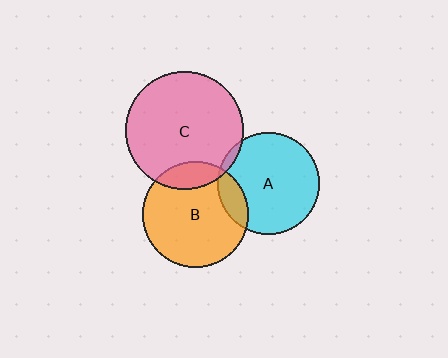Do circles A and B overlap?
Yes.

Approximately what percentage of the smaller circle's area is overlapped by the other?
Approximately 15%.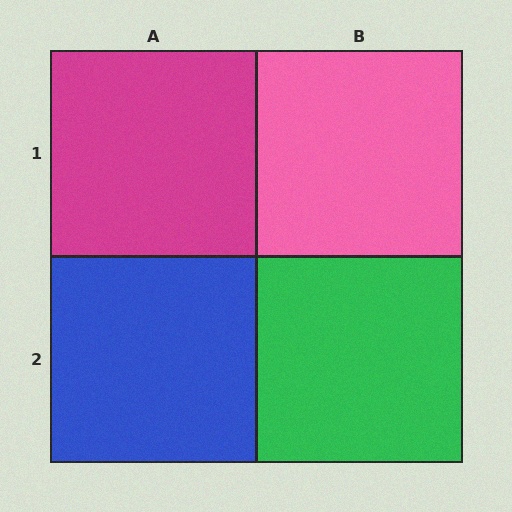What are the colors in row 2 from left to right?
Blue, green.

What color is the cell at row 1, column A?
Magenta.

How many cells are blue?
1 cell is blue.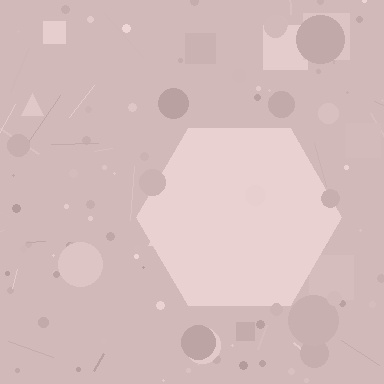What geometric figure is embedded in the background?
A hexagon is embedded in the background.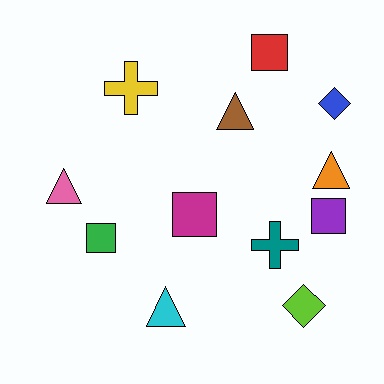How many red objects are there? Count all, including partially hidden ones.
There is 1 red object.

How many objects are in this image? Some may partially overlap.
There are 12 objects.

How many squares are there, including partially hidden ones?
There are 4 squares.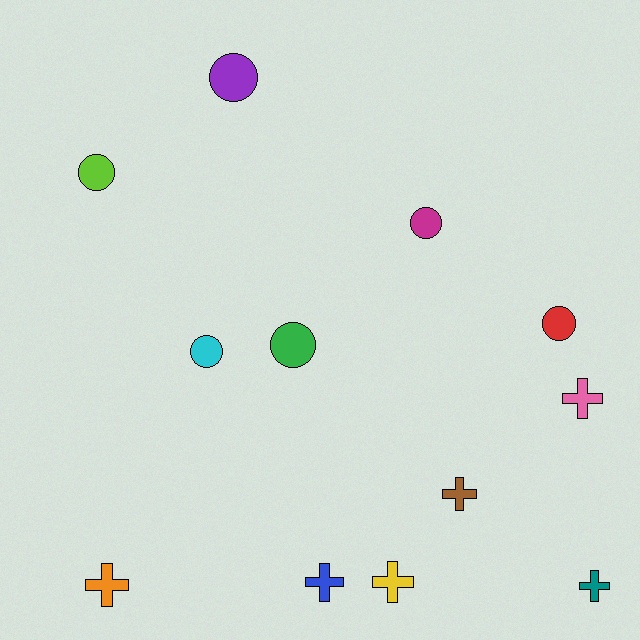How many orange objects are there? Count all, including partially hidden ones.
There is 1 orange object.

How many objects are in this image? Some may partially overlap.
There are 12 objects.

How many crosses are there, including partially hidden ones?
There are 6 crosses.